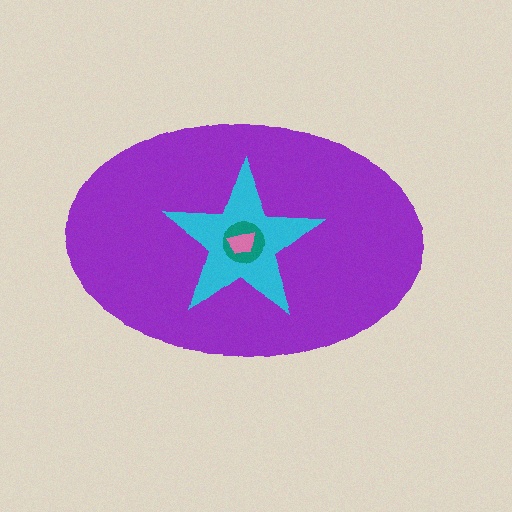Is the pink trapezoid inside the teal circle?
Yes.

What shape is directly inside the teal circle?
The pink trapezoid.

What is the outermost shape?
The purple ellipse.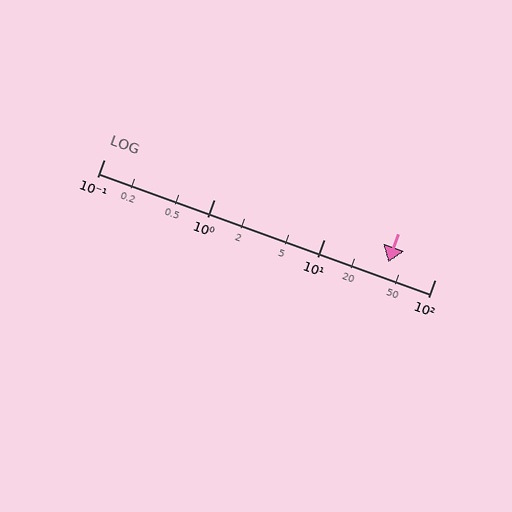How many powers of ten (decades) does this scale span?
The scale spans 3 decades, from 0.1 to 100.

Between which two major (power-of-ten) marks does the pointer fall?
The pointer is between 10 and 100.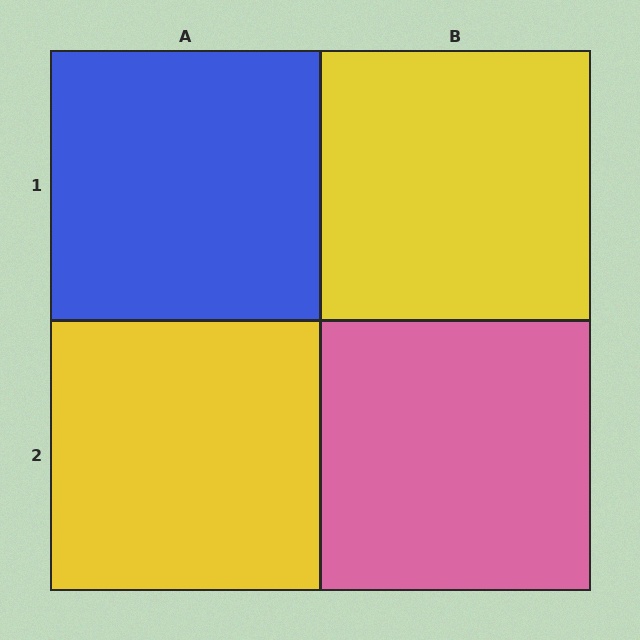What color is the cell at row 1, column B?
Yellow.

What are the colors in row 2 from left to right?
Yellow, pink.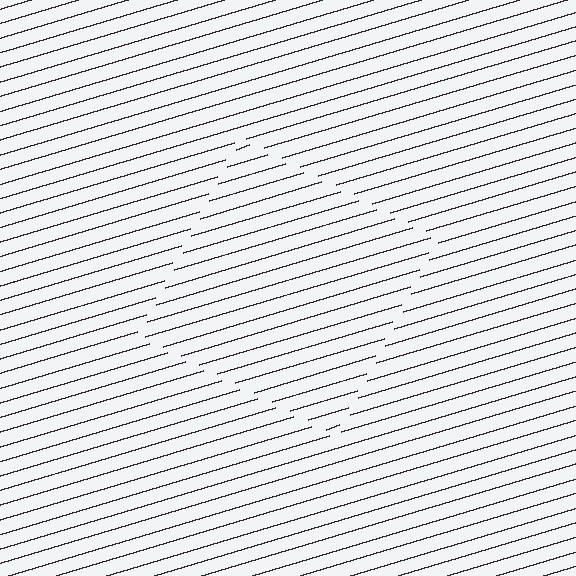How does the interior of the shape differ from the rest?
The interior of the shape contains the same grating, shifted by half a period — the contour is defined by the phase discontinuity where line-ends from the inner and outer gratings abut.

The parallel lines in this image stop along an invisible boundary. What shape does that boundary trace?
An illusory square. The interior of the shape contains the same grating, shifted by half a period — the contour is defined by the phase discontinuity where line-ends from the inner and outer gratings abut.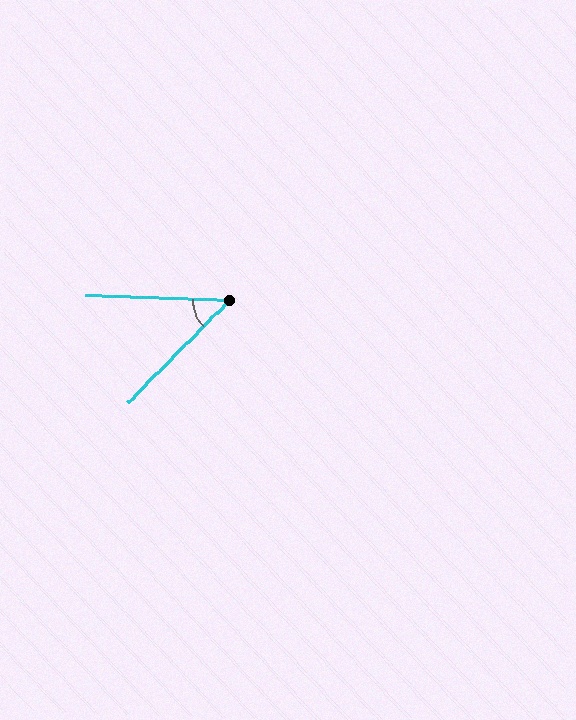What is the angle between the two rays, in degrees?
Approximately 47 degrees.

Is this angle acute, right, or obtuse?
It is acute.